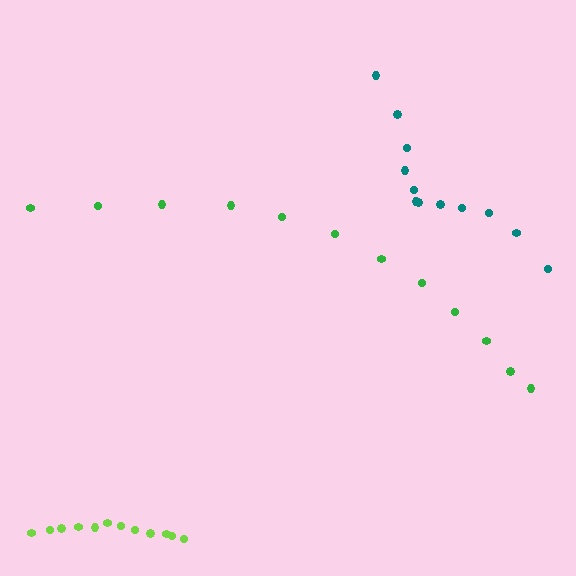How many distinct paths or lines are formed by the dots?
There are 3 distinct paths.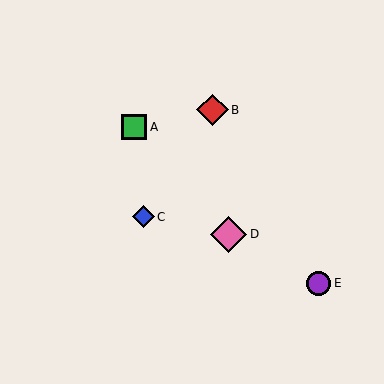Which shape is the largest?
The pink diamond (labeled D) is the largest.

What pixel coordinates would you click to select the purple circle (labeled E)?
Click at (318, 283) to select the purple circle E.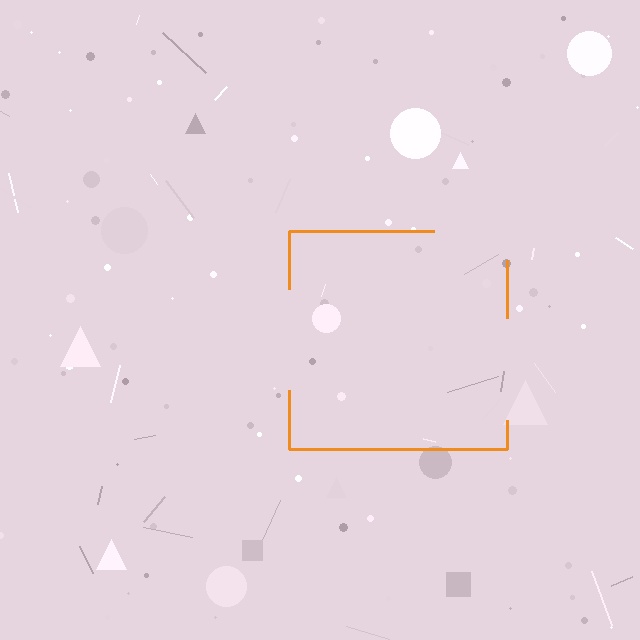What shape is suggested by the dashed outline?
The dashed outline suggests a square.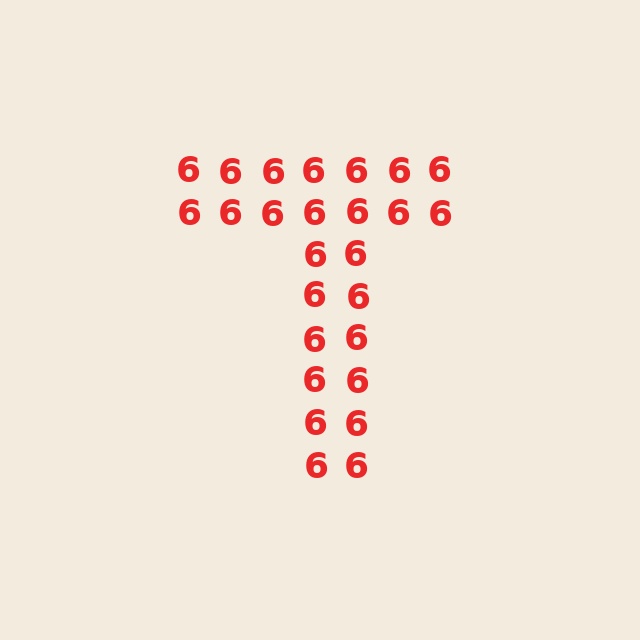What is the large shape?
The large shape is the letter T.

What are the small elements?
The small elements are digit 6's.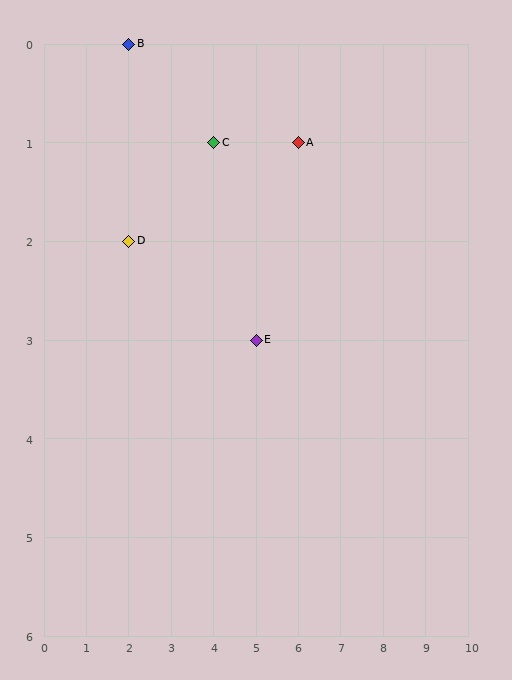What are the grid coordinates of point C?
Point C is at grid coordinates (4, 1).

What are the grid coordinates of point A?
Point A is at grid coordinates (6, 1).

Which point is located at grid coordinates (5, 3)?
Point E is at (5, 3).